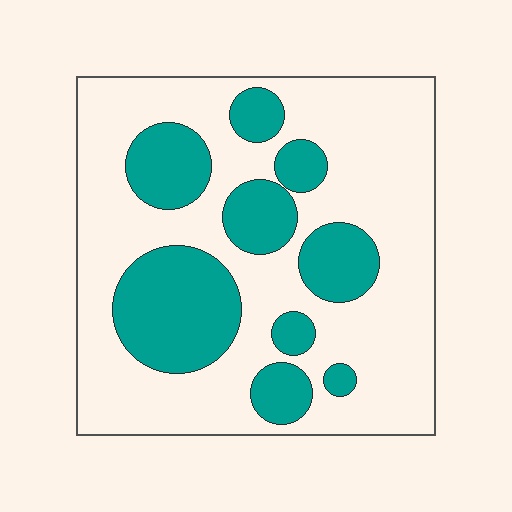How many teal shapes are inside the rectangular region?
9.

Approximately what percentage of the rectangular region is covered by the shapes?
Approximately 30%.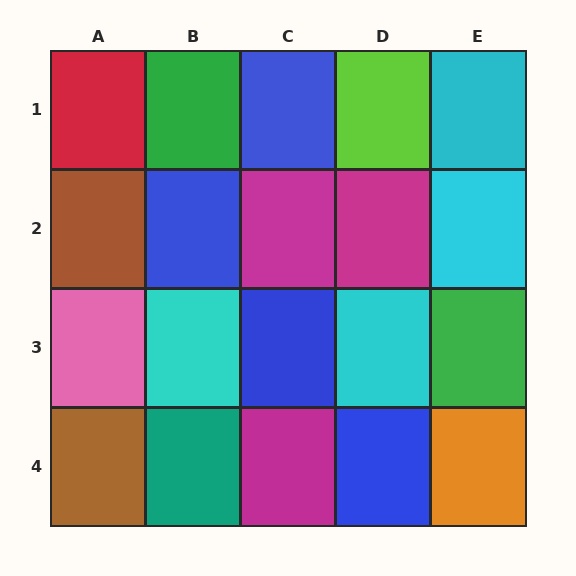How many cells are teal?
1 cell is teal.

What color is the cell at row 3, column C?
Blue.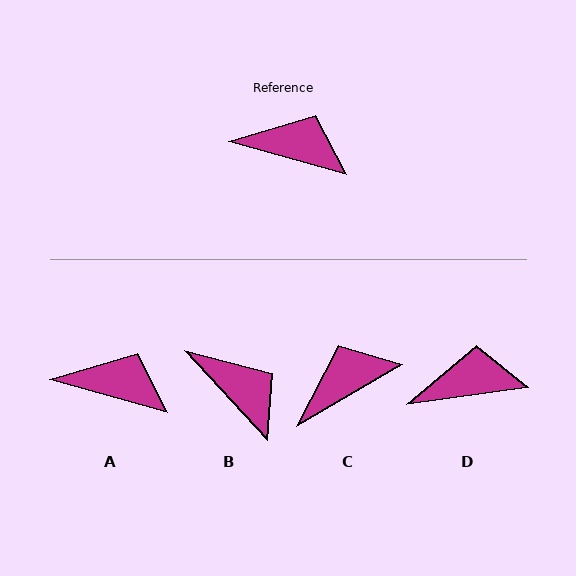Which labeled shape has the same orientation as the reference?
A.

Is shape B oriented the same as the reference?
No, it is off by about 32 degrees.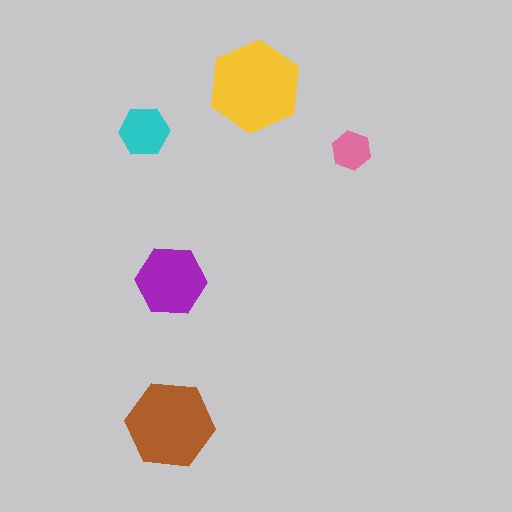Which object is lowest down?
The brown hexagon is bottommost.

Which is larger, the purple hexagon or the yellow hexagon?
The yellow one.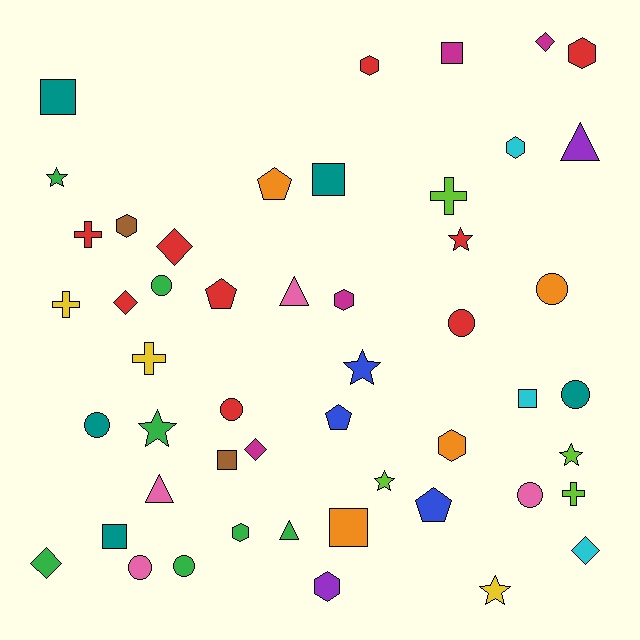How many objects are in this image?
There are 50 objects.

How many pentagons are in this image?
There are 4 pentagons.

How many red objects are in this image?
There are 9 red objects.